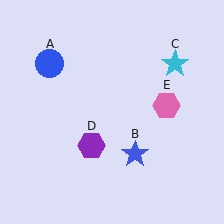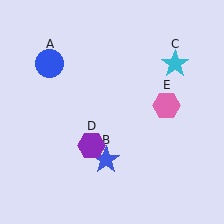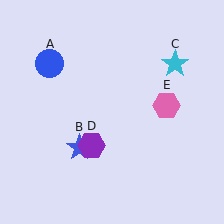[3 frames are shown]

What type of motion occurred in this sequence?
The blue star (object B) rotated clockwise around the center of the scene.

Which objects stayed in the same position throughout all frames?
Blue circle (object A) and cyan star (object C) and purple hexagon (object D) and pink hexagon (object E) remained stationary.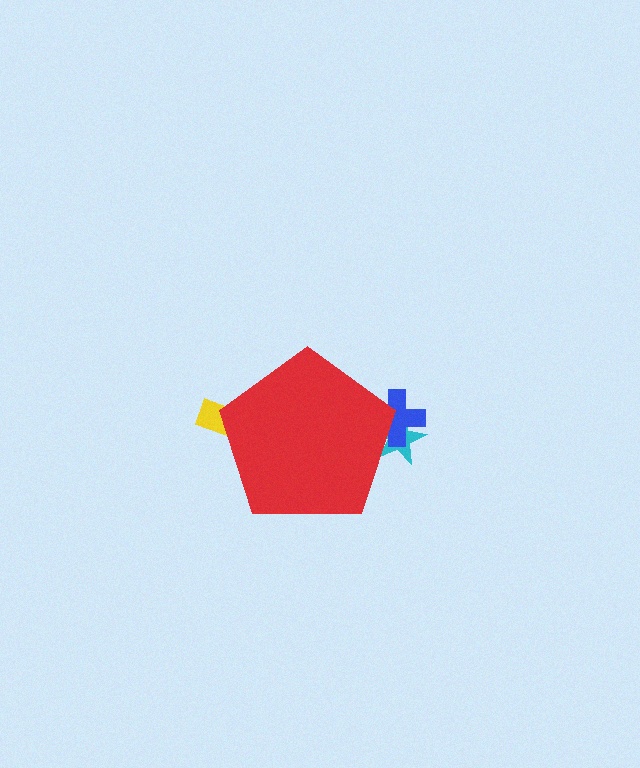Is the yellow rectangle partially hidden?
Yes, the yellow rectangle is partially hidden behind the red pentagon.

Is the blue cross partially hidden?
Yes, the blue cross is partially hidden behind the red pentagon.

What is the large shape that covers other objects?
A red pentagon.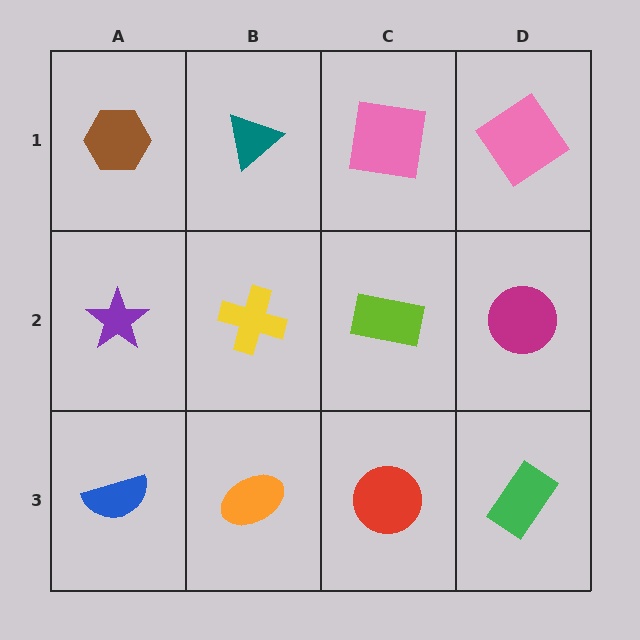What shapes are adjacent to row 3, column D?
A magenta circle (row 2, column D), a red circle (row 3, column C).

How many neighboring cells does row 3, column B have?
3.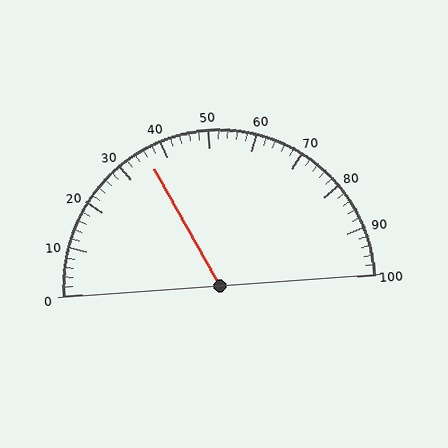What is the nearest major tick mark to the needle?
The nearest major tick mark is 40.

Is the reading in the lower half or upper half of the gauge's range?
The reading is in the lower half of the range (0 to 100).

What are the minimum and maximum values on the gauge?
The gauge ranges from 0 to 100.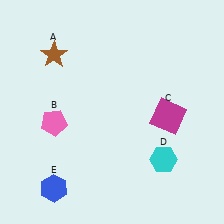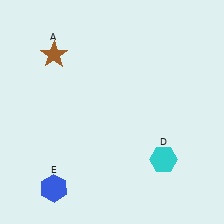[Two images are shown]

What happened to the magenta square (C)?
The magenta square (C) was removed in Image 2. It was in the bottom-right area of Image 1.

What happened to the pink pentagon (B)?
The pink pentagon (B) was removed in Image 2. It was in the bottom-left area of Image 1.